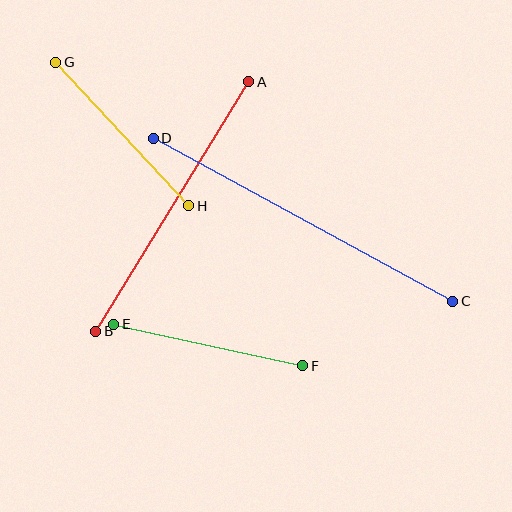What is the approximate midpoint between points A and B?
The midpoint is at approximately (172, 207) pixels.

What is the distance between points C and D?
The distance is approximately 341 pixels.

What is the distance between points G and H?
The distance is approximately 196 pixels.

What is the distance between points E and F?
The distance is approximately 193 pixels.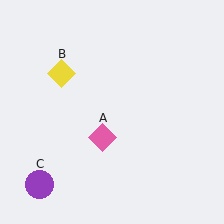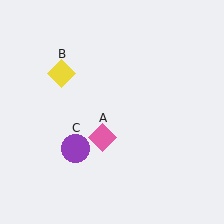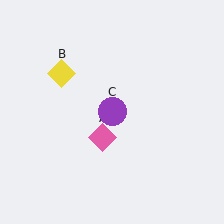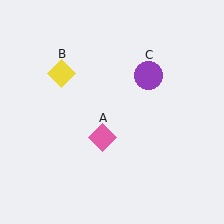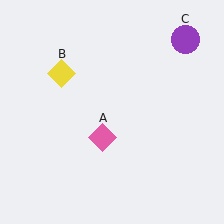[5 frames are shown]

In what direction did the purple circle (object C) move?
The purple circle (object C) moved up and to the right.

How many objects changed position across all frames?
1 object changed position: purple circle (object C).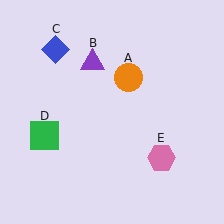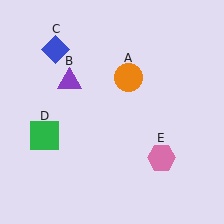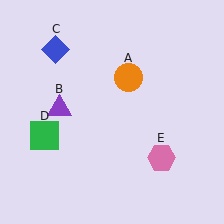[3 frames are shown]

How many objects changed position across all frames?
1 object changed position: purple triangle (object B).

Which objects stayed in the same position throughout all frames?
Orange circle (object A) and blue diamond (object C) and green square (object D) and pink hexagon (object E) remained stationary.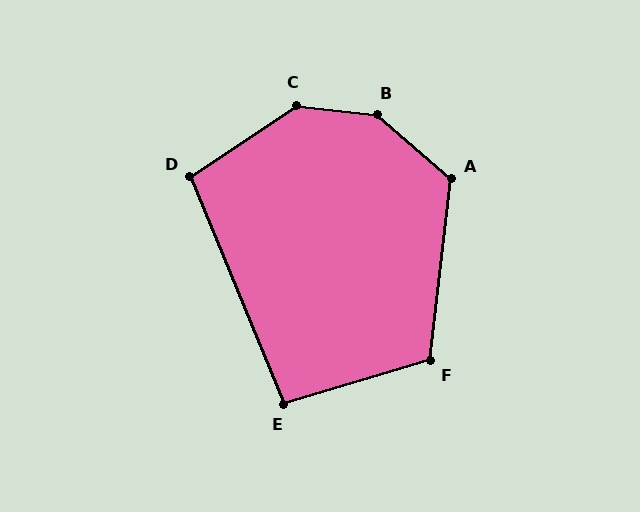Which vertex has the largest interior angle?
B, at approximately 146 degrees.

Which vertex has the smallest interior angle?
E, at approximately 96 degrees.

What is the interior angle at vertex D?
Approximately 101 degrees (obtuse).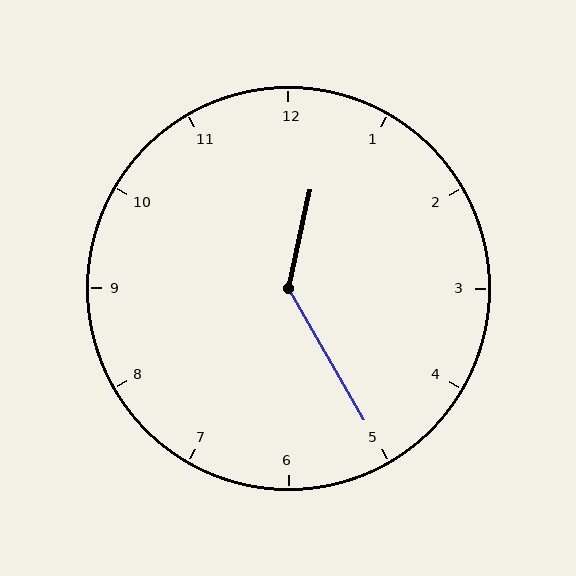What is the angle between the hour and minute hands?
Approximately 138 degrees.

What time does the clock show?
12:25.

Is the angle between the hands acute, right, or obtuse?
It is obtuse.